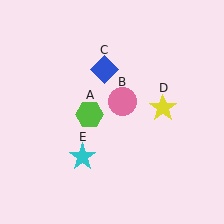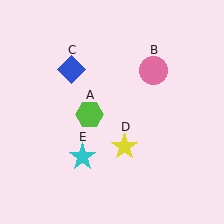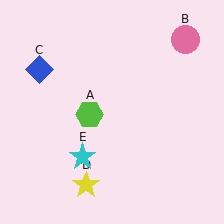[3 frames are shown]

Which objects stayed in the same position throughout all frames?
Lime hexagon (object A) and cyan star (object E) remained stationary.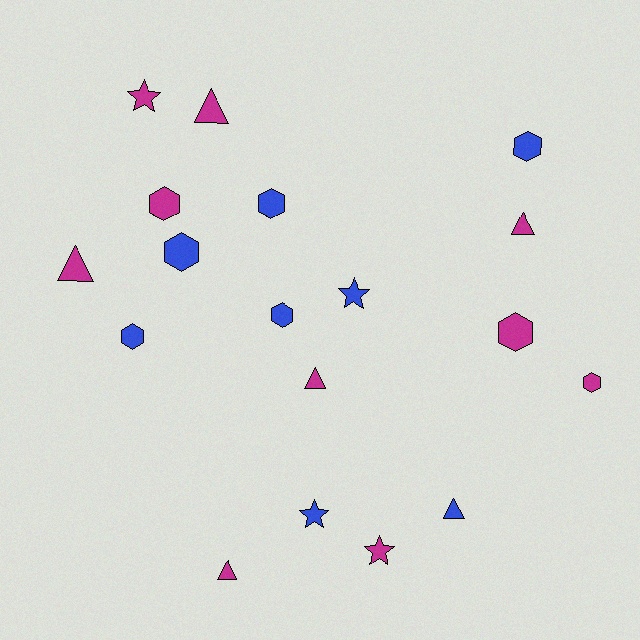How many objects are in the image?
There are 18 objects.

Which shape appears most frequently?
Hexagon, with 8 objects.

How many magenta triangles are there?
There are 5 magenta triangles.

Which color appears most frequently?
Magenta, with 10 objects.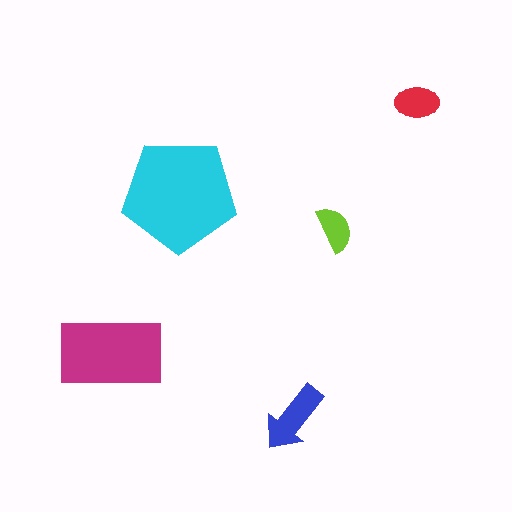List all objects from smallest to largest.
The lime semicircle, the red ellipse, the blue arrow, the magenta rectangle, the cyan pentagon.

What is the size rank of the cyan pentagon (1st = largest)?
1st.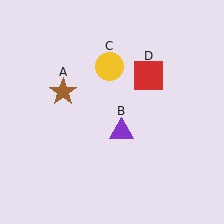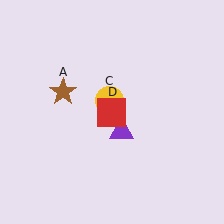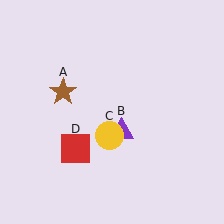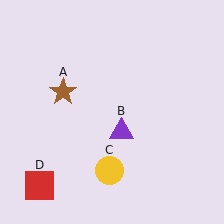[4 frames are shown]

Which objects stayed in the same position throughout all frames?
Brown star (object A) and purple triangle (object B) remained stationary.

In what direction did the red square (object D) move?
The red square (object D) moved down and to the left.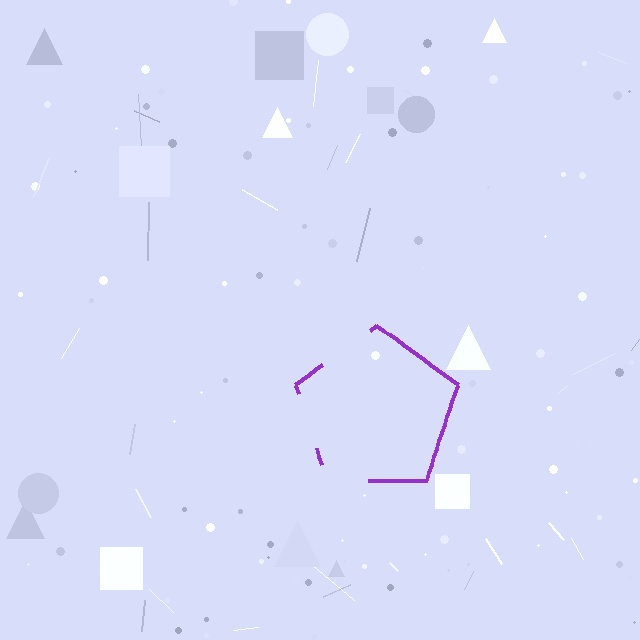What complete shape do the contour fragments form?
The contour fragments form a pentagon.